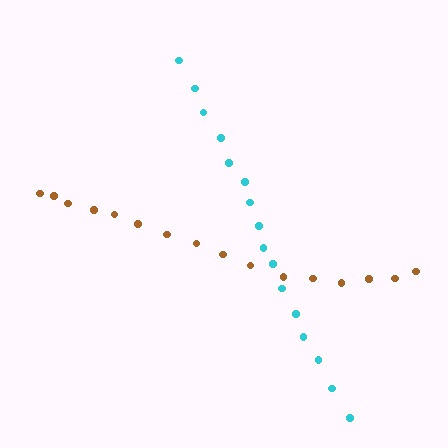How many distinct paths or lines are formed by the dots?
There are 2 distinct paths.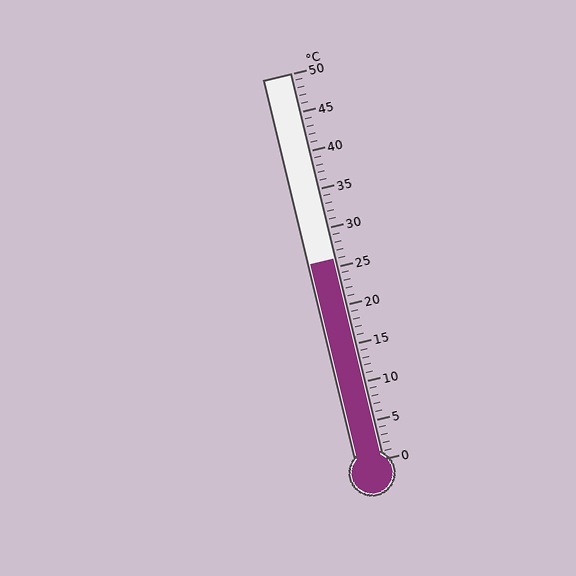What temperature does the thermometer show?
The thermometer shows approximately 26°C.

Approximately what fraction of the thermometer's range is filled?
The thermometer is filled to approximately 50% of its range.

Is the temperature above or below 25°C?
The temperature is above 25°C.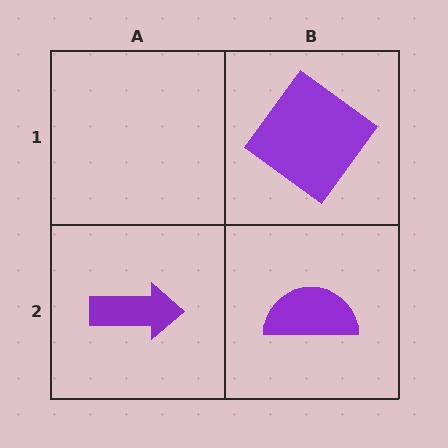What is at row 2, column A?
A purple arrow.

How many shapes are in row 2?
2 shapes.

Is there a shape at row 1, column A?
No, that cell is empty.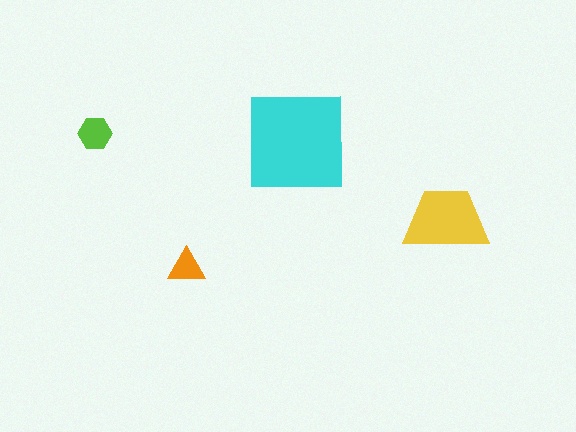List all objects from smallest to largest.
The orange triangle, the lime hexagon, the yellow trapezoid, the cyan square.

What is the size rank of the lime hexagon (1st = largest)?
3rd.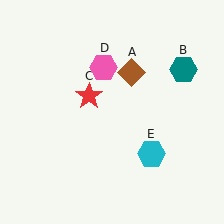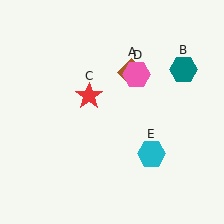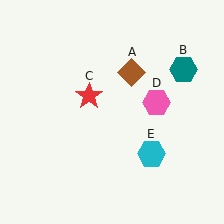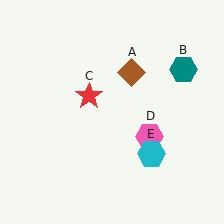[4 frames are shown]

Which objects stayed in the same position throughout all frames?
Brown diamond (object A) and teal hexagon (object B) and red star (object C) and cyan hexagon (object E) remained stationary.